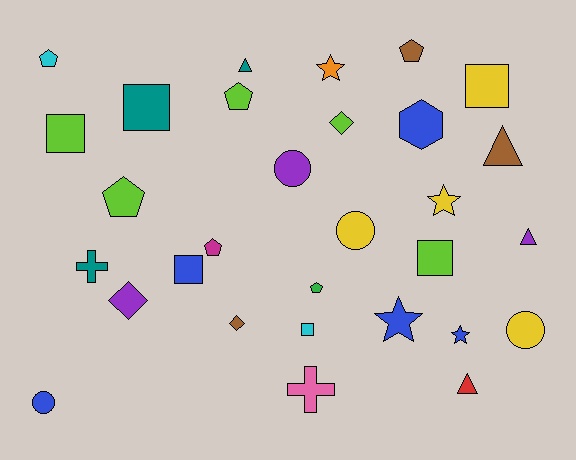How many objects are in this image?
There are 30 objects.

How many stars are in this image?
There are 4 stars.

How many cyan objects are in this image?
There are 2 cyan objects.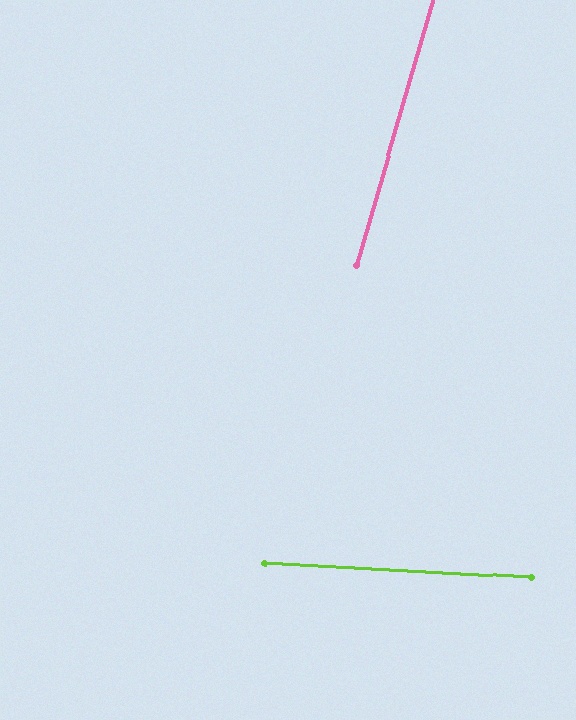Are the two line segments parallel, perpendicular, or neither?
Neither parallel nor perpendicular — they differ by about 77°.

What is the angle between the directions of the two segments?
Approximately 77 degrees.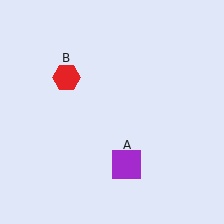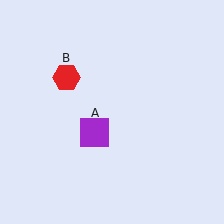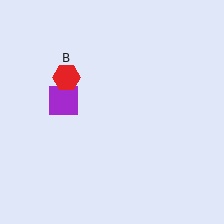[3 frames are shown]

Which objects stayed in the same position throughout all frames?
Red hexagon (object B) remained stationary.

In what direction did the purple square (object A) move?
The purple square (object A) moved up and to the left.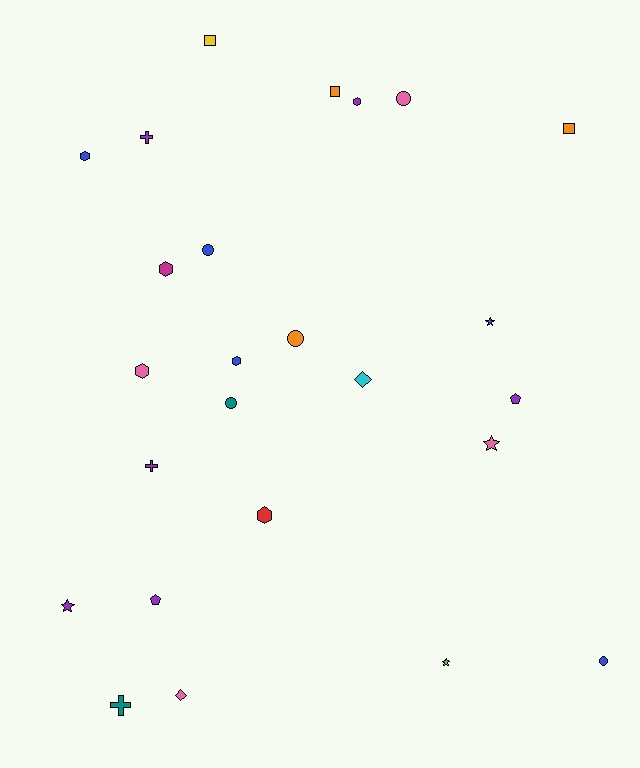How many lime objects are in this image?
There is 1 lime object.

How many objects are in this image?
There are 25 objects.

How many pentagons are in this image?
There are 2 pentagons.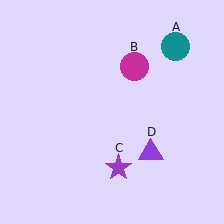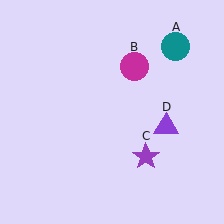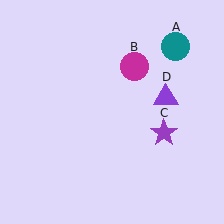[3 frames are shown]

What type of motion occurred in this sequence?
The purple star (object C), purple triangle (object D) rotated counterclockwise around the center of the scene.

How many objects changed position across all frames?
2 objects changed position: purple star (object C), purple triangle (object D).